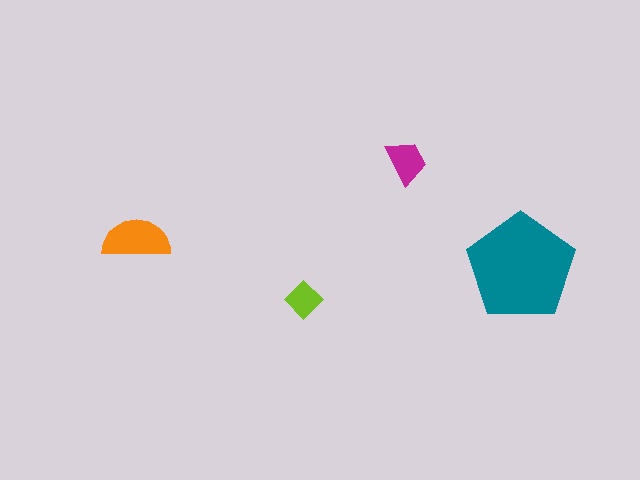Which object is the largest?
The teal pentagon.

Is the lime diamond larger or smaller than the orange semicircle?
Smaller.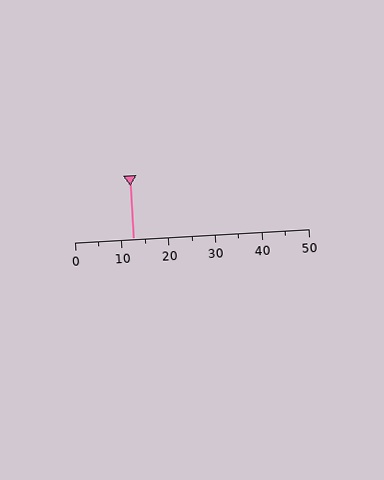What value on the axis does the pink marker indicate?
The marker indicates approximately 12.5.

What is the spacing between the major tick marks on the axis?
The major ticks are spaced 10 apart.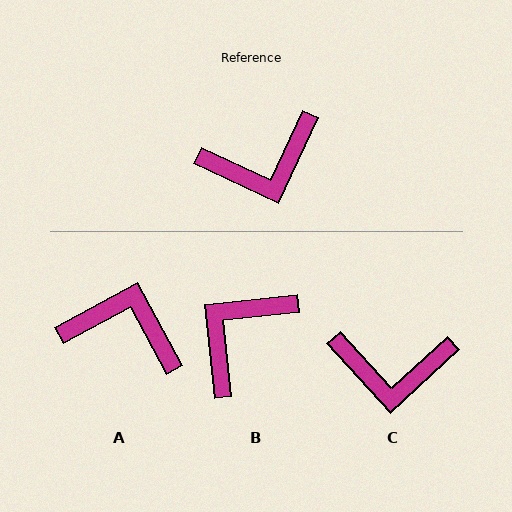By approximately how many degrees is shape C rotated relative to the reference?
Approximately 23 degrees clockwise.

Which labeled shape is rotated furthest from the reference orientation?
B, about 149 degrees away.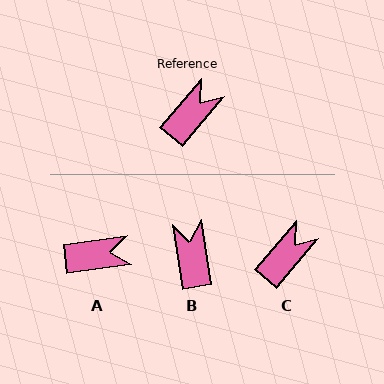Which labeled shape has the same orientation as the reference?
C.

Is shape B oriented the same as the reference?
No, it is off by about 50 degrees.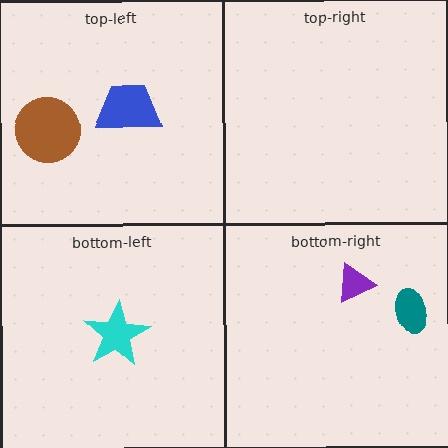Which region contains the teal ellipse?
The bottom-right region.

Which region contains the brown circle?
The top-left region.